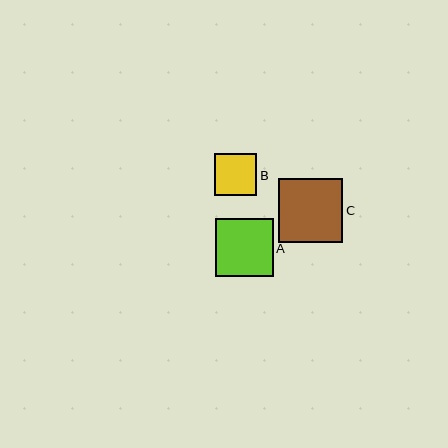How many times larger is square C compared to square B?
Square C is approximately 1.5 times the size of square B.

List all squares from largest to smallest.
From largest to smallest: C, A, B.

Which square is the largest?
Square C is the largest with a size of approximately 64 pixels.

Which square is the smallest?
Square B is the smallest with a size of approximately 42 pixels.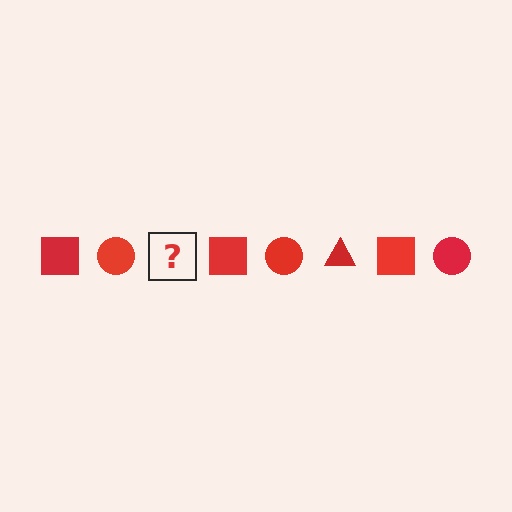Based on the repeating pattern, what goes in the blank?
The blank should be a red triangle.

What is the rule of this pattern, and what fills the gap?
The rule is that the pattern cycles through square, circle, triangle shapes in red. The gap should be filled with a red triangle.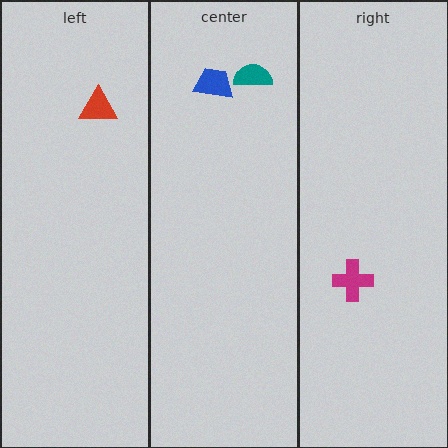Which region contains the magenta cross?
The right region.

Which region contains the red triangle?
The left region.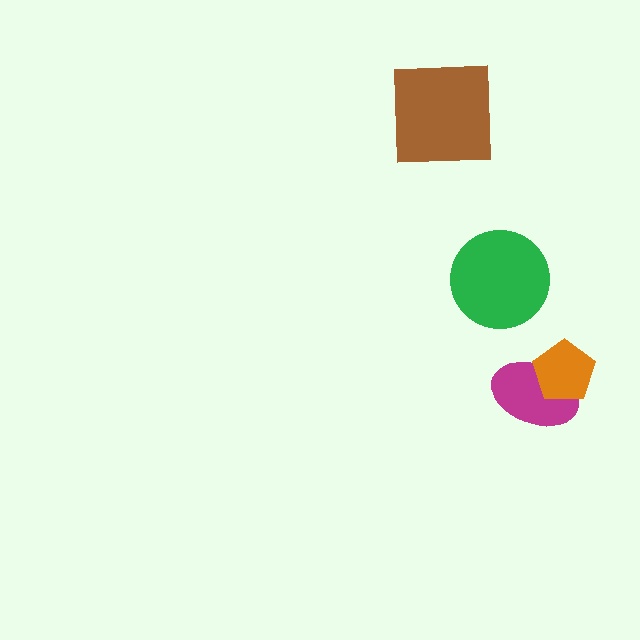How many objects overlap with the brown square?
0 objects overlap with the brown square.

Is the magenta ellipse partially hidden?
Yes, it is partially covered by another shape.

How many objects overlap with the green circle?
0 objects overlap with the green circle.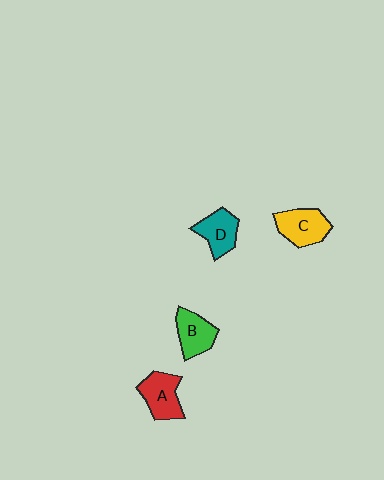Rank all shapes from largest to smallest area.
From largest to smallest: C (yellow), A (red), B (green), D (teal).